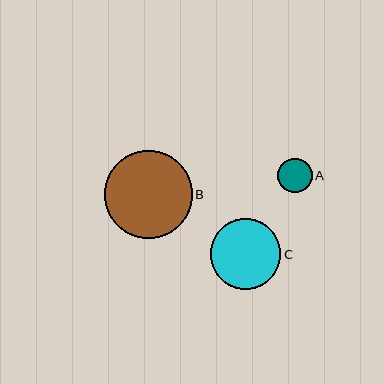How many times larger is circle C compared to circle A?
Circle C is approximately 2.1 times the size of circle A.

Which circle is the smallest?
Circle A is the smallest with a size of approximately 34 pixels.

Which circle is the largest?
Circle B is the largest with a size of approximately 88 pixels.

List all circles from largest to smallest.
From largest to smallest: B, C, A.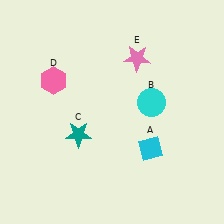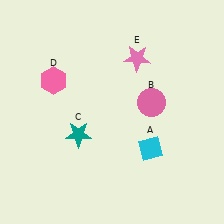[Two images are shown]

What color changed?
The circle (B) changed from cyan in Image 1 to pink in Image 2.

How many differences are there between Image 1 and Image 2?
There is 1 difference between the two images.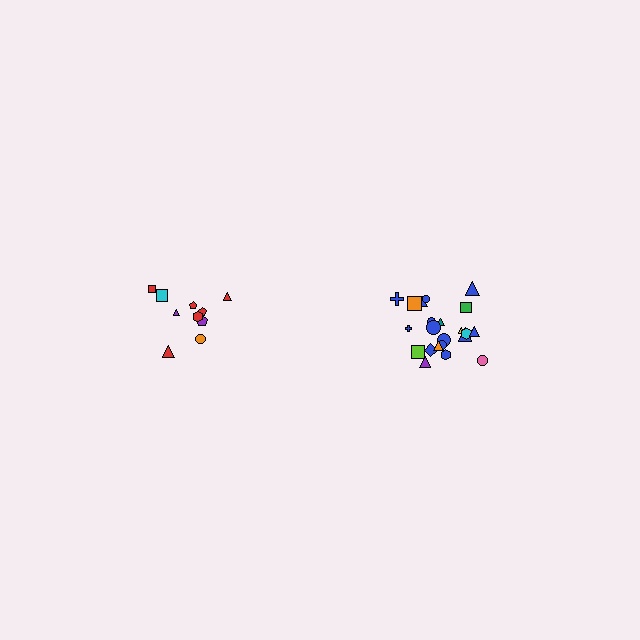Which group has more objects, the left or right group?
The right group.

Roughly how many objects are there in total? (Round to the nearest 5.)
Roughly 30 objects in total.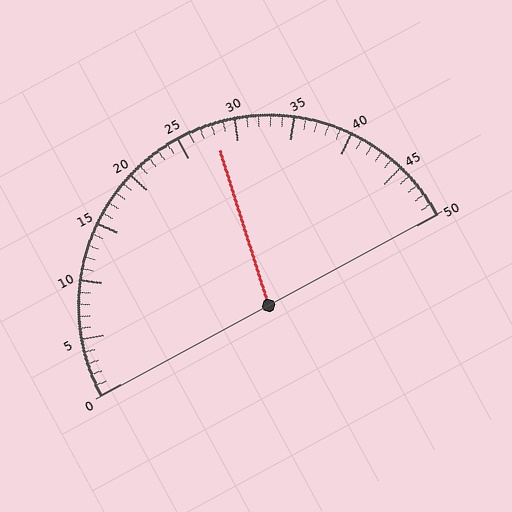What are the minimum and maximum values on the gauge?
The gauge ranges from 0 to 50.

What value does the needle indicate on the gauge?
The needle indicates approximately 28.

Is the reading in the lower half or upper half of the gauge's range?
The reading is in the upper half of the range (0 to 50).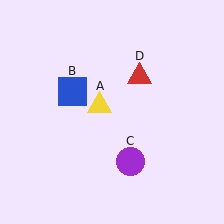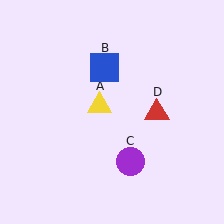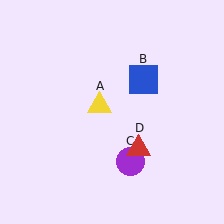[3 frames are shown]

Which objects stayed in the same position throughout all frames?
Yellow triangle (object A) and purple circle (object C) remained stationary.